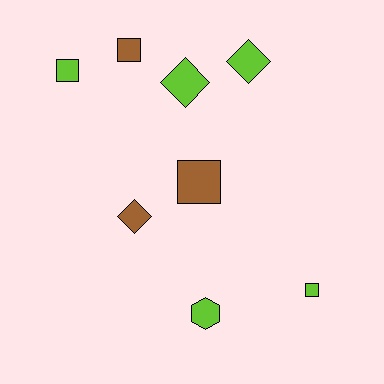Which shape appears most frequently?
Square, with 4 objects.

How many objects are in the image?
There are 8 objects.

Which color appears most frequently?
Lime, with 5 objects.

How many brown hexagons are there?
There are no brown hexagons.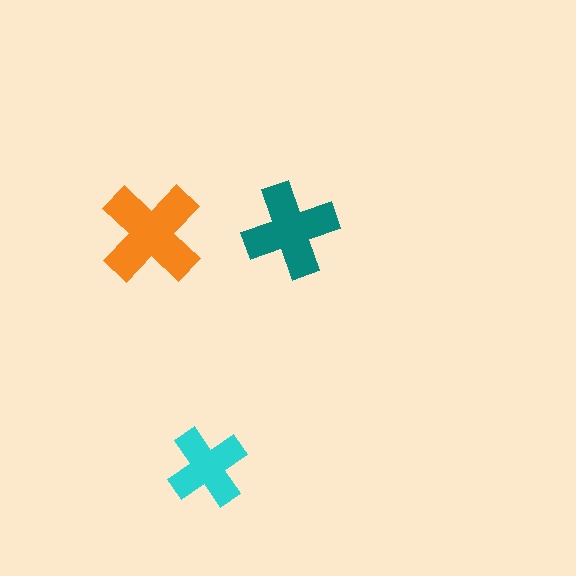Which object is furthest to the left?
The orange cross is leftmost.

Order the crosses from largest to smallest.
the orange one, the teal one, the cyan one.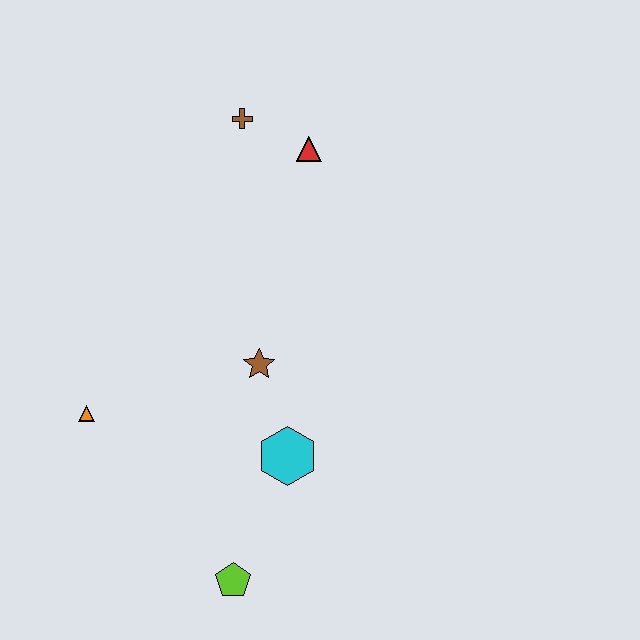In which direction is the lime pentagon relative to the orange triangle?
The lime pentagon is below the orange triangle.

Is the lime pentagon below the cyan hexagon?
Yes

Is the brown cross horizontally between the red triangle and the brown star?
No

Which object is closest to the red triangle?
The brown cross is closest to the red triangle.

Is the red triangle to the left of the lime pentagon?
No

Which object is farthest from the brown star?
The brown cross is farthest from the brown star.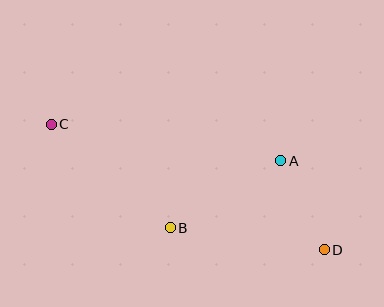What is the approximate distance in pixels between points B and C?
The distance between B and C is approximately 158 pixels.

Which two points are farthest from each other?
Points C and D are farthest from each other.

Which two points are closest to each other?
Points A and D are closest to each other.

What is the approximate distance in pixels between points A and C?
The distance between A and C is approximately 233 pixels.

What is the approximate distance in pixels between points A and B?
The distance between A and B is approximately 129 pixels.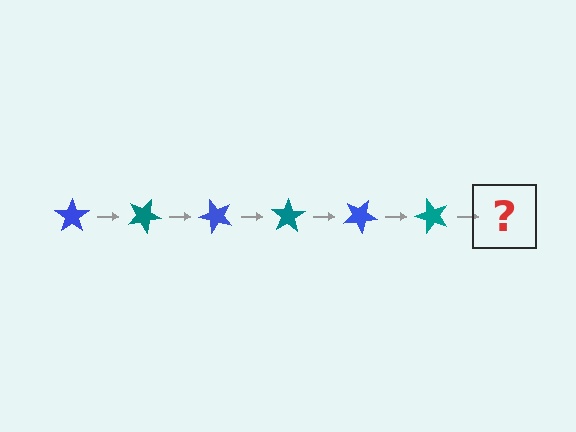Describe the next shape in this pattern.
It should be a blue star, rotated 150 degrees from the start.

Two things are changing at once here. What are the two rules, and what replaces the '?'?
The two rules are that it rotates 25 degrees each step and the color cycles through blue and teal. The '?' should be a blue star, rotated 150 degrees from the start.